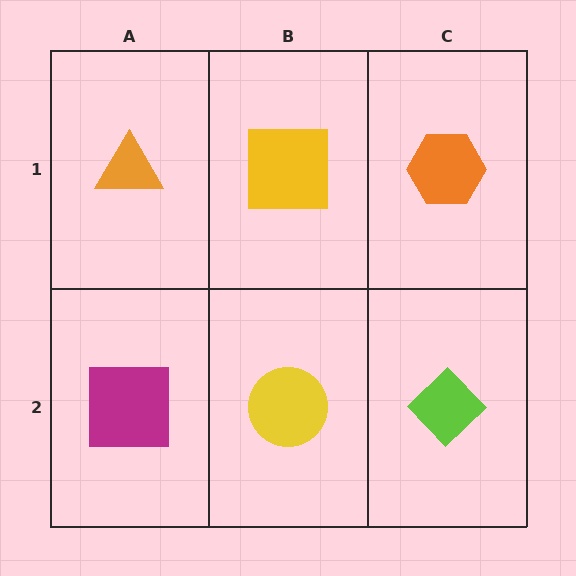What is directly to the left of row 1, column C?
A yellow square.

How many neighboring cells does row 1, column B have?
3.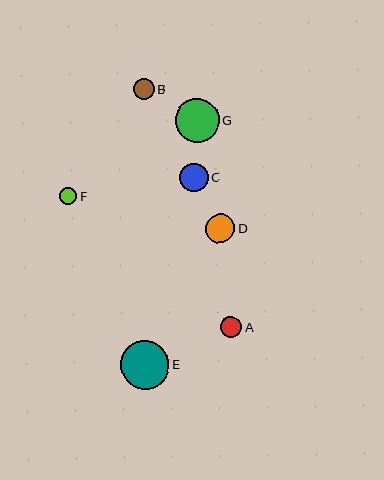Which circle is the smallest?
Circle F is the smallest with a size of approximately 17 pixels.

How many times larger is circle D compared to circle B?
Circle D is approximately 1.4 times the size of circle B.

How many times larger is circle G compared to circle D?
Circle G is approximately 1.5 times the size of circle D.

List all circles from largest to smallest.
From largest to smallest: E, G, D, C, A, B, F.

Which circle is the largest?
Circle E is the largest with a size of approximately 49 pixels.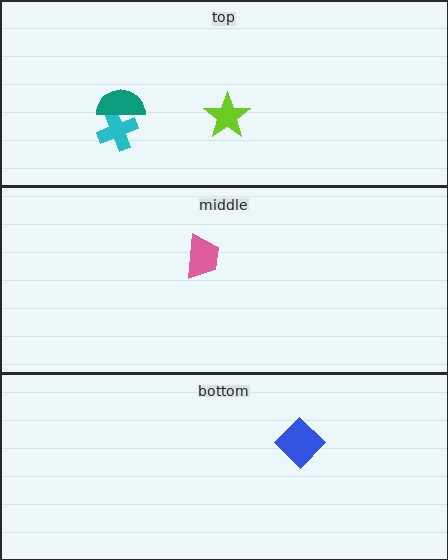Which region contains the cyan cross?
The top region.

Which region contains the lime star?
The top region.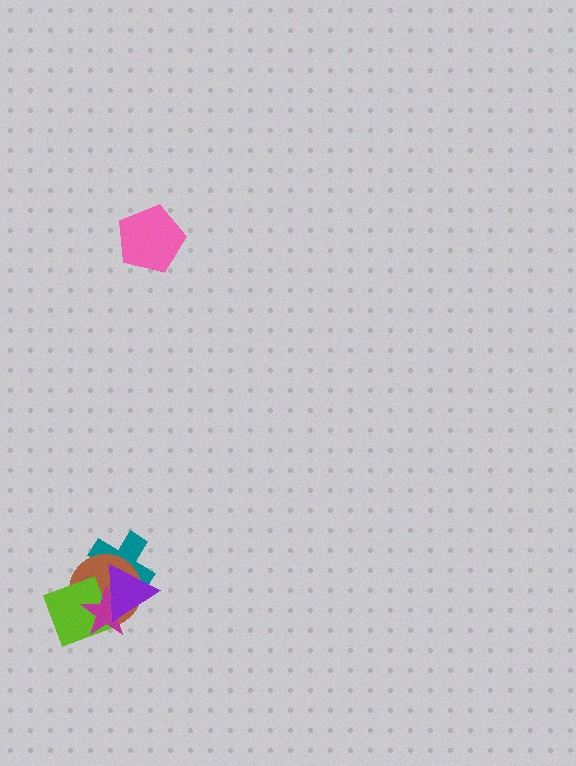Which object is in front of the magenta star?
The purple triangle is in front of the magenta star.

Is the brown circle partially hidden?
Yes, it is partially covered by another shape.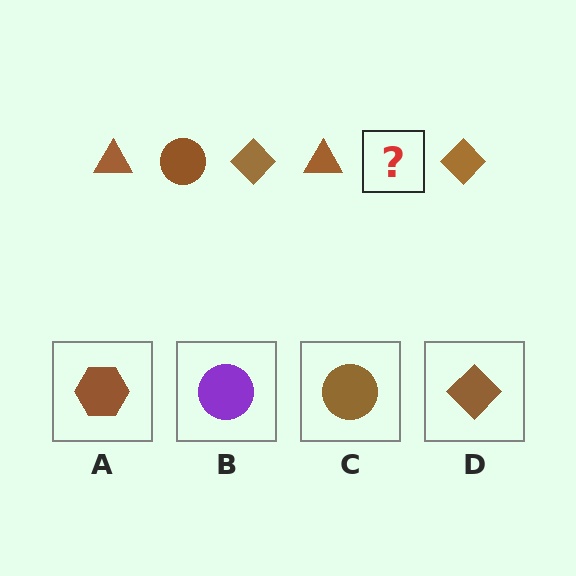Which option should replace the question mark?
Option C.